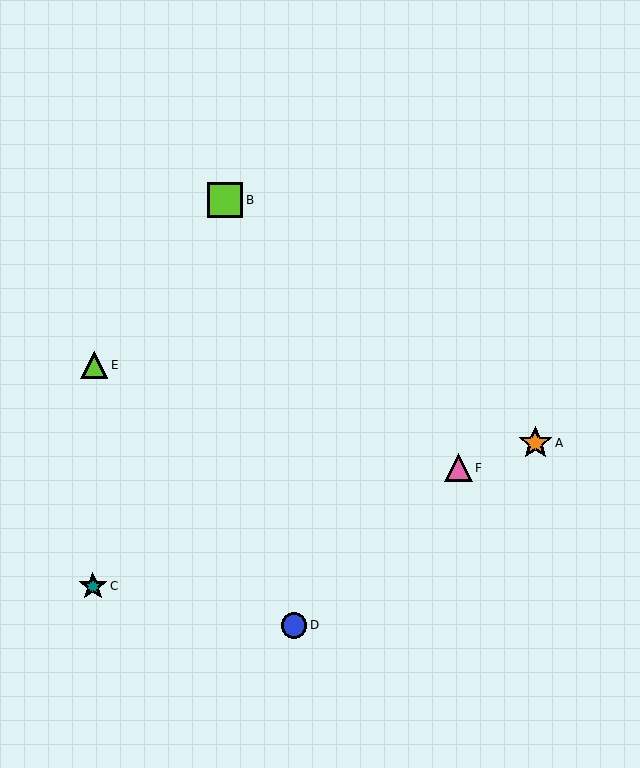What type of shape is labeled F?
Shape F is a pink triangle.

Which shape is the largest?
The lime square (labeled B) is the largest.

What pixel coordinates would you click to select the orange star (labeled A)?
Click at (535, 443) to select the orange star A.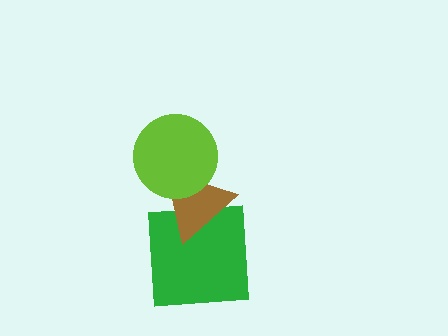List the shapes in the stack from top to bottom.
From top to bottom: the lime circle, the brown triangle, the green square.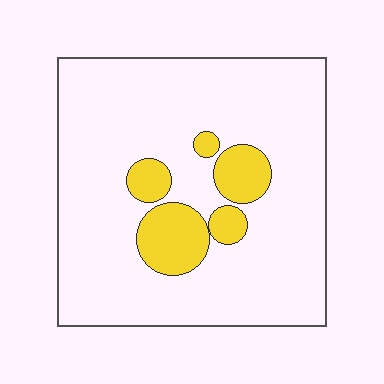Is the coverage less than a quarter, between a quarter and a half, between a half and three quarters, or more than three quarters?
Less than a quarter.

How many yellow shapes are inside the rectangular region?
5.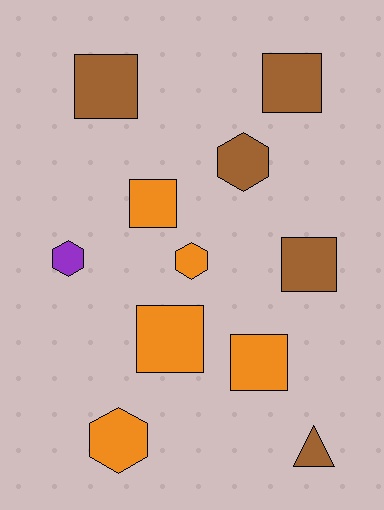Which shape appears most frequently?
Square, with 6 objects.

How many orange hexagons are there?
There are 2 orange hexagons.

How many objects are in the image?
There are 11 objects.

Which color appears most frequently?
Orange, with 5 objects.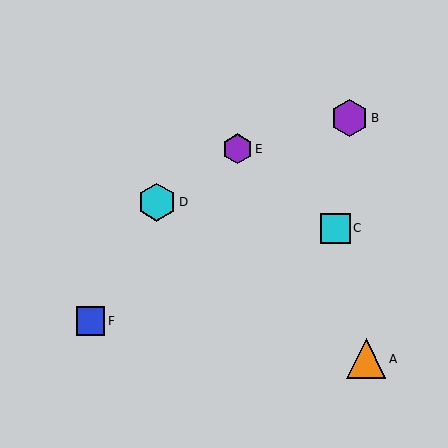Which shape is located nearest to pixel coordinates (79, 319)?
The blue square (labeled F) at (91, 321) is nearest to that location.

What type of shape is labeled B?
Shape B is a purple hexagon.